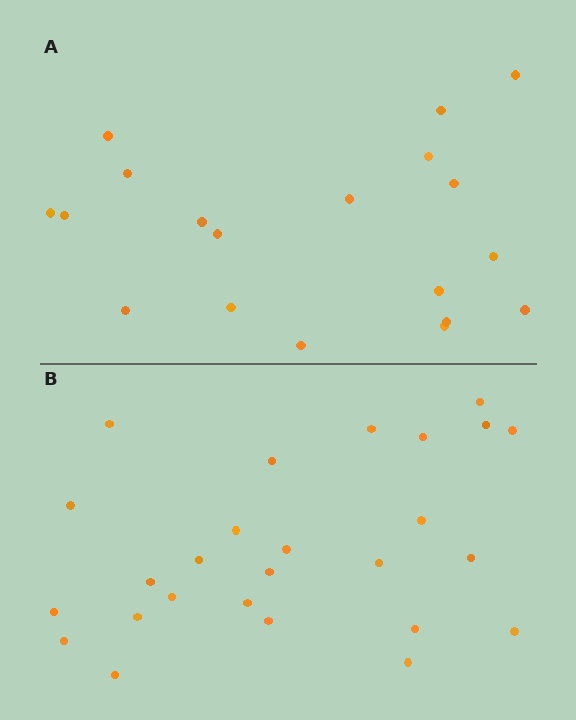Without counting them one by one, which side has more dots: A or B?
Region B (the bottom region) has more dots.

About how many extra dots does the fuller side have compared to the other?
Region B has roughly 8 or so more dots than region A.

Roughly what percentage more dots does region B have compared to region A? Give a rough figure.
About 35% more.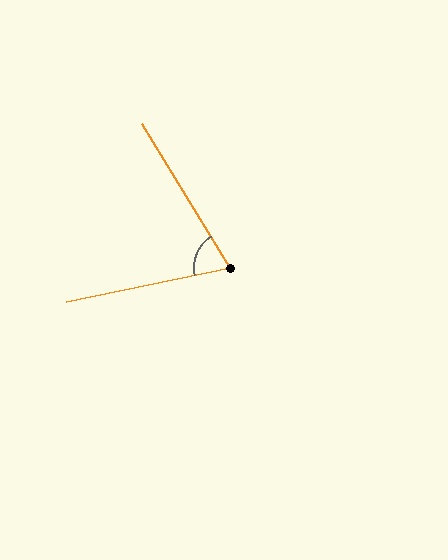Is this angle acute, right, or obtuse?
It is acute.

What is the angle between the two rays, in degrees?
Approximately 70 degrees.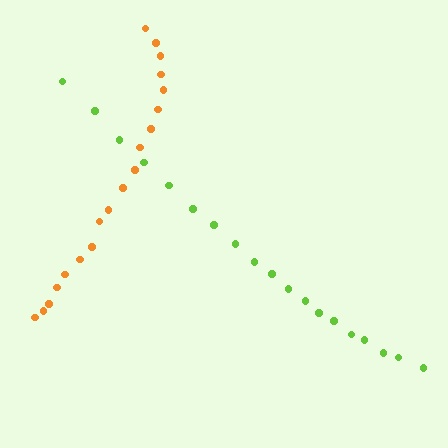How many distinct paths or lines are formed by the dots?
There are 2 distinct paths.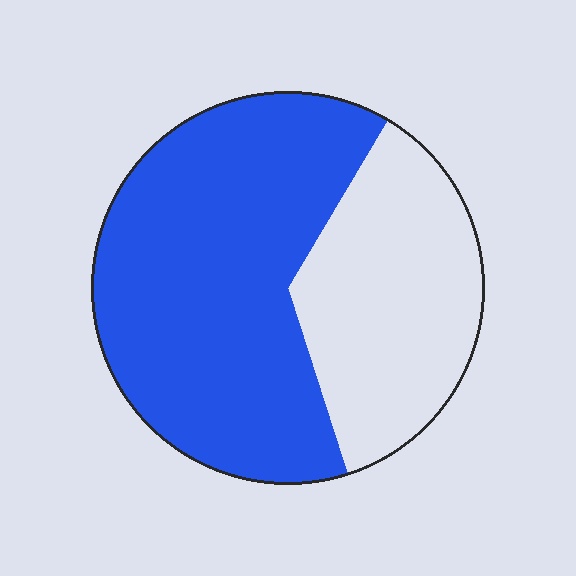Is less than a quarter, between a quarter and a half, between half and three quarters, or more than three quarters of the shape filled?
Between half and three quarters.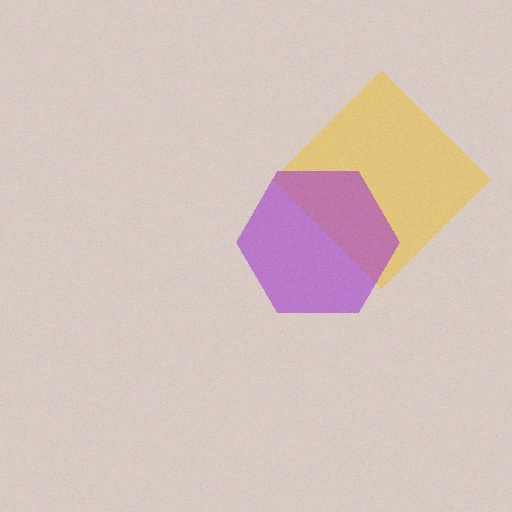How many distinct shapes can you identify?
There are 2 distinct shapes: a yellow diamond, a purple hexagon.